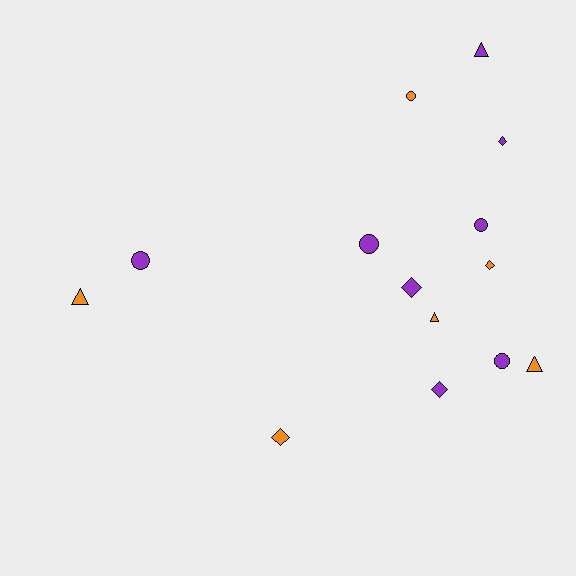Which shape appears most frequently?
Diamond, with 5 objects.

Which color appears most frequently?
Purple, with 8 objects.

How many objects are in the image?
There are 14 objects.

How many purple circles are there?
There are 4 purple circles.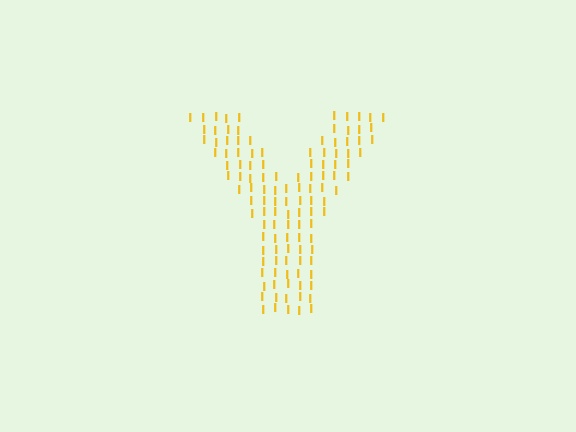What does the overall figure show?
The overall figure shows the letter Y.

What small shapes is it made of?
It is made of small letter I's.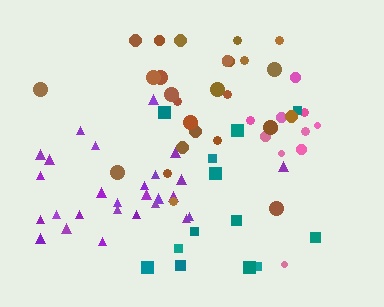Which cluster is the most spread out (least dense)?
Teal.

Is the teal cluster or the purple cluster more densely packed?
Purple.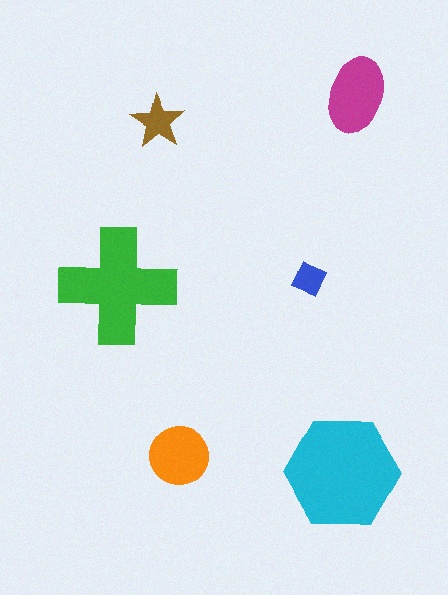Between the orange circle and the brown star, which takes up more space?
The orange circle.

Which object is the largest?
The cyan hexagon.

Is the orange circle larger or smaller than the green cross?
Smaller.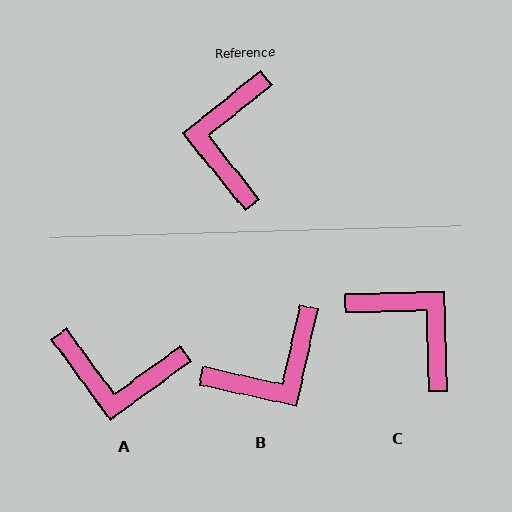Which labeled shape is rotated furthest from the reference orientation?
B, about 129 degrees away.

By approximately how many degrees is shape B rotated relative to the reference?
Approximately 129 degrees counter-clockwise.